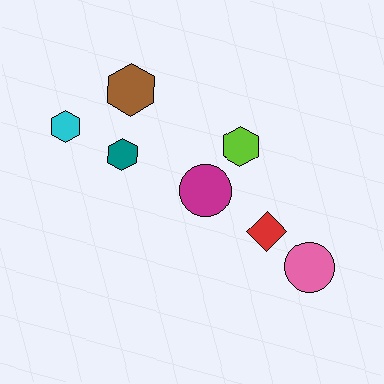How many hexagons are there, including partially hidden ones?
There are 4 hexagons.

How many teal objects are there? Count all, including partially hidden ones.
There is 1 teal object.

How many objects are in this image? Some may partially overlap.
There are 7 objects.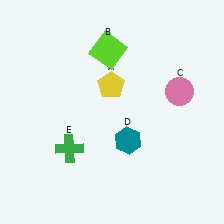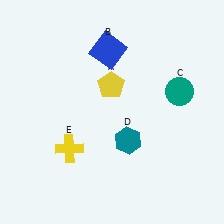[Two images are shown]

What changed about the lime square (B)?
In Image 1, B is lime. In Image 2, it changed to blue.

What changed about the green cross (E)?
In Image 1, E is green. In Image 2, it changed to yellow.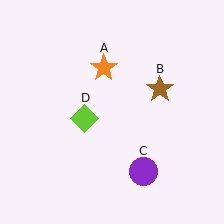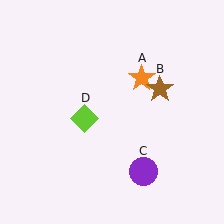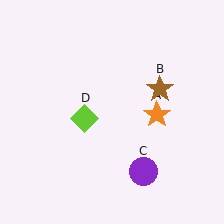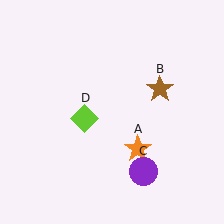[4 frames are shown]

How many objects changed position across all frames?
1 object changed position: orange star (object A).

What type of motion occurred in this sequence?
The orange star (object A) rotated clockwise around the center of the scene.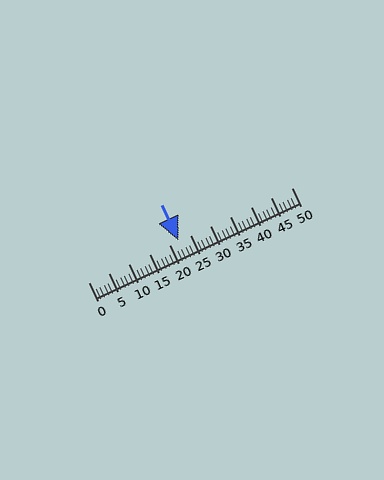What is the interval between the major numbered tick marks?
The major tick marks are spaced 5 units apart.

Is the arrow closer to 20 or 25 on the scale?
The arrow is closer to 20.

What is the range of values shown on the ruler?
The ruler shows values from 0 to 50.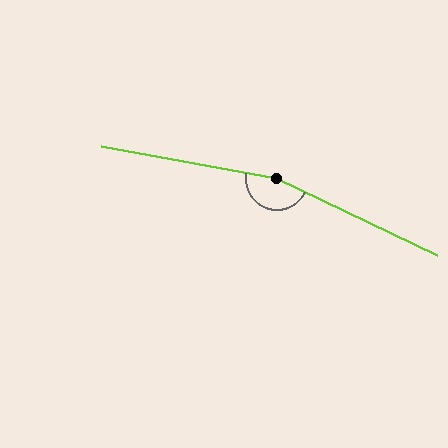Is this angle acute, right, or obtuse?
It is obtuse.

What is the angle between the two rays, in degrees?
Approximately 165 degrees.